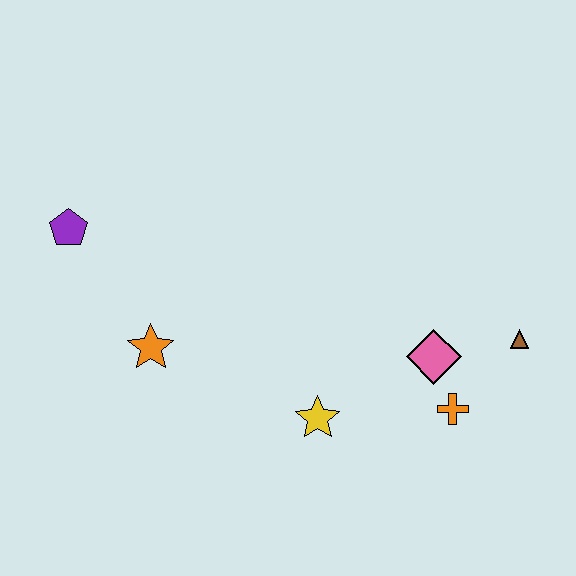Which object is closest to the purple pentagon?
The orange star is closest to the purple pentagon.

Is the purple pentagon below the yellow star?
No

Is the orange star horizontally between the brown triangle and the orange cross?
No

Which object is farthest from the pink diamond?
The purple pentagon is farthest from the pink diamond.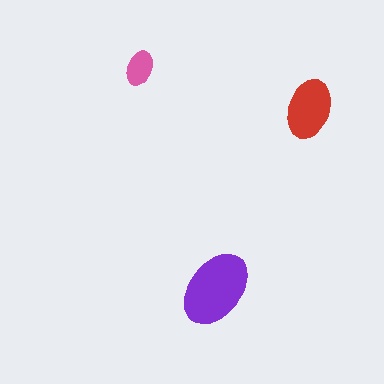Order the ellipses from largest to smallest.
the purple one, the red one, the pink one.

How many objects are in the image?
There are 3 objects in the image.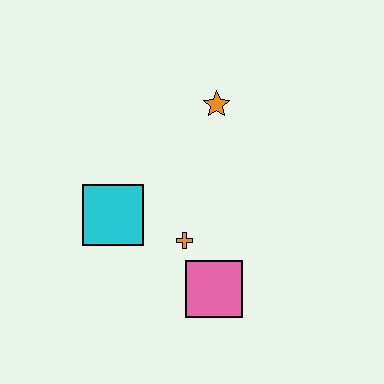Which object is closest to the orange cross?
The pink square is closest to the orange cross.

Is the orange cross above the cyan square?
No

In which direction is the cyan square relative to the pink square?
The cyan square is to the left of the pink square.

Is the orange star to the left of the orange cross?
No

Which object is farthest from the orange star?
The pink square is farthest from the orange star.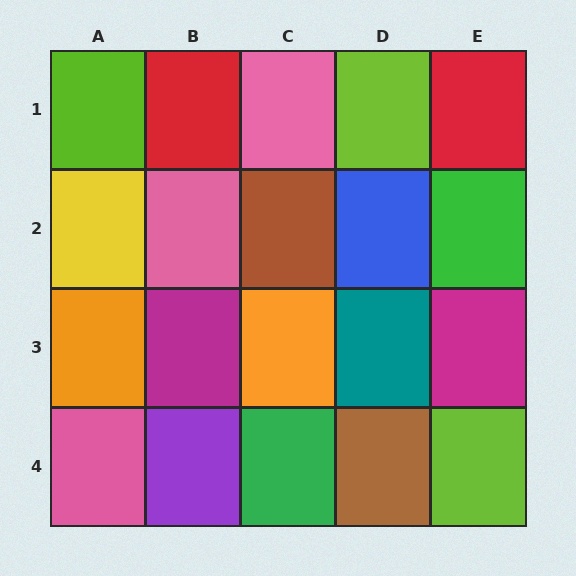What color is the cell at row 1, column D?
Lime.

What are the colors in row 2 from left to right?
Yellow, pink, brown, blue, green.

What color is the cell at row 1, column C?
Pink.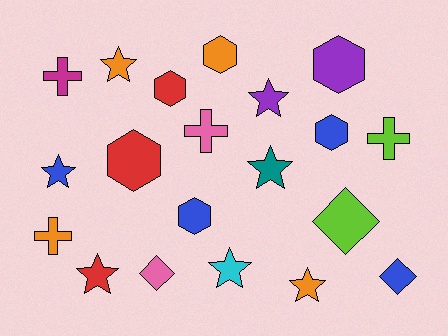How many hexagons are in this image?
There are 6 hexagons.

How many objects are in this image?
There are 20 objects.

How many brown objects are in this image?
There are no brown objects.